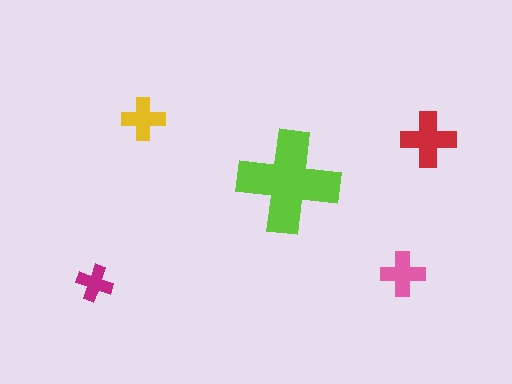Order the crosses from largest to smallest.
the lime one, the red one, the pink one, the yellow one, the magenta one.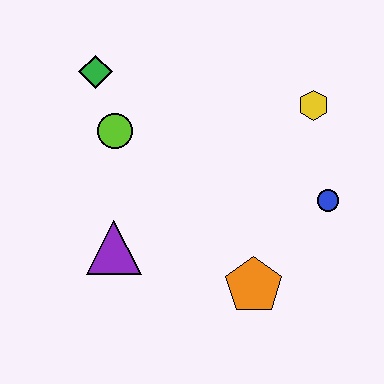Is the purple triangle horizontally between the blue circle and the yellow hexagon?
No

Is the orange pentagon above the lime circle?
No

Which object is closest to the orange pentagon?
The blue circle is closest to the orange pentagon.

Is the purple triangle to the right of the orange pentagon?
No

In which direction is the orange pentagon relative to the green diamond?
The orange pentagon is below the green diamond.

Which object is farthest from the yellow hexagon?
The purple triangle is farthest from the yellow hexagon.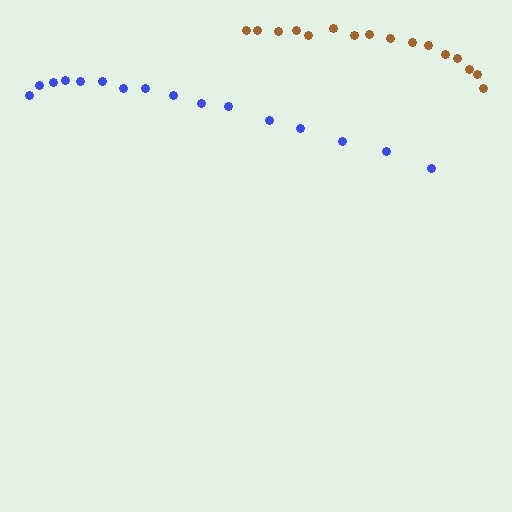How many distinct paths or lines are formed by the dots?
There are 2 distinct paths.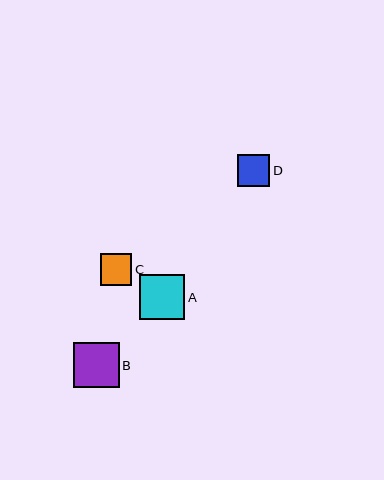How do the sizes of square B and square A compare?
Square B and square A are approximately the same size.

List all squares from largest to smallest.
From largest to smallest: B, A, D, C.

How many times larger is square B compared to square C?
Square B is approximately 1.5 times the size of square C.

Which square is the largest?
Square B is the largest with a size of approximately 46 pixels.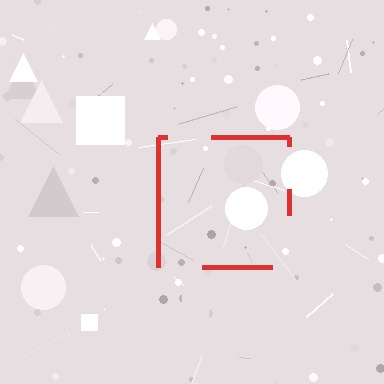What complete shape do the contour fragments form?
The contour fragments form a square.